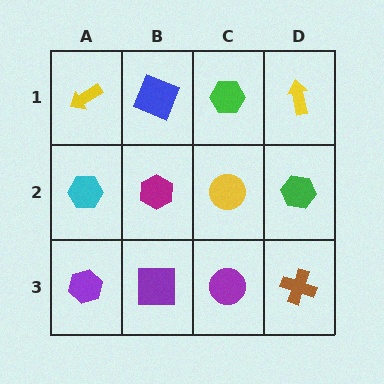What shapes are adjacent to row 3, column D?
A green hexagon (row 2, column D), a purple circle (row 3, column C).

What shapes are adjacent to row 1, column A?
A cyan hexagon (row 2, column A), a blue square (row 1, column B).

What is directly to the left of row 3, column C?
A purple square.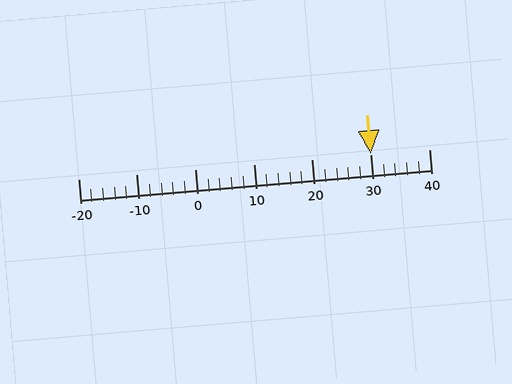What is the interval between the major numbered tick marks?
The major tick marks are spaced 10 units apart.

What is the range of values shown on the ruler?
The ruler shows values from -20 to 40.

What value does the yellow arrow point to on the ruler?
The yellow arrow points to approximately 30.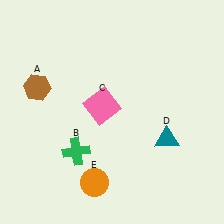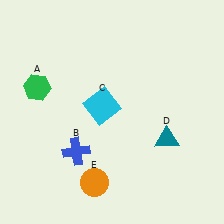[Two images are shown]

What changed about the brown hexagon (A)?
In Image 1, A is brown. In Image 2, it changed to green.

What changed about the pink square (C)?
In Image 1, C is pink. In Image 2, it changed to cyan.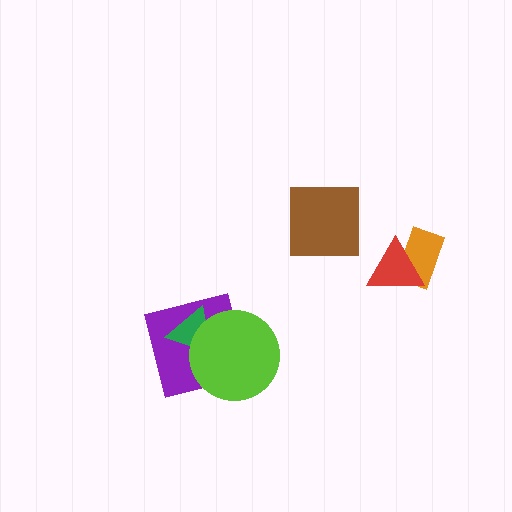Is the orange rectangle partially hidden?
Yes, it is partially covered by another shape.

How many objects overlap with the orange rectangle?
1 object overlaps with the orange rectangle.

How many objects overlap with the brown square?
0 objects overlap with the brown square.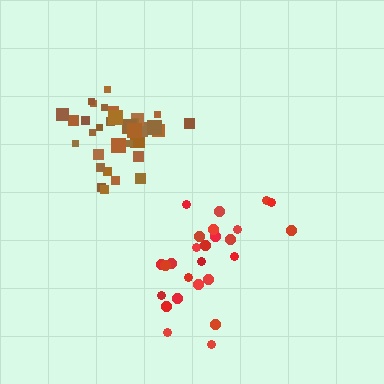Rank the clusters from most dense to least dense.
brown, red.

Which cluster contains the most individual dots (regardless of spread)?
Brown (33).